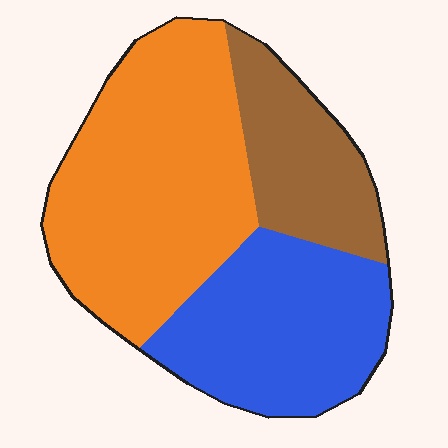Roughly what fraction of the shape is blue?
Blue covers about 30% of the shape.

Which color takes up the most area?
Orange, at roughly 45%.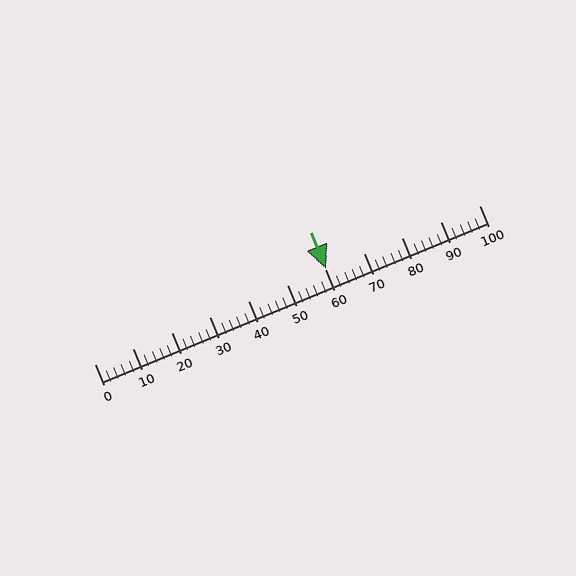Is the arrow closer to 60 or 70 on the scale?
The arrow is closer to 60.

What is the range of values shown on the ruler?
The ruler shows values from 0 to 100.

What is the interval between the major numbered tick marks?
The major tick marks are spaced 10 units apart.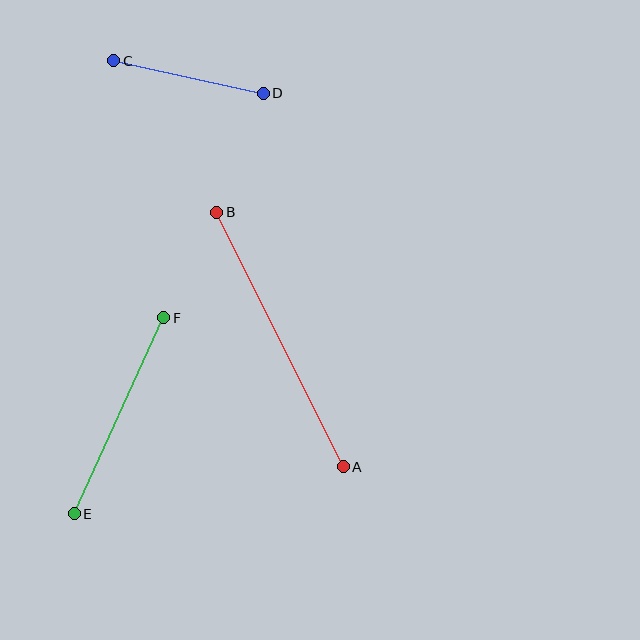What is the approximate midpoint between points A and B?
The midpoint is at approximately (280, 339) pixels.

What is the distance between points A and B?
The distance is approximately 284 pixels.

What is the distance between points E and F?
The distance is approximately 215 pixels.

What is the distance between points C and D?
The distance is approximately 153 pixels.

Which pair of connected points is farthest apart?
Points A and B are farthest apart.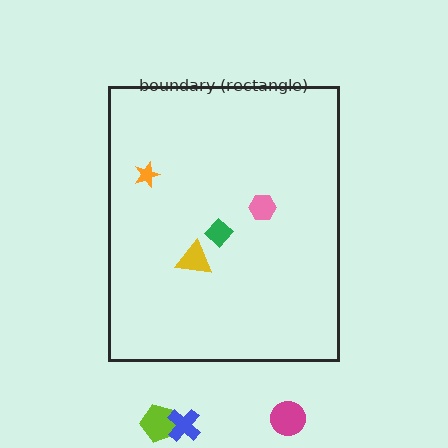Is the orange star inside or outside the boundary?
Inside.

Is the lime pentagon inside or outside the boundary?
Outside.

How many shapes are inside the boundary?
4 inside, 3 outside.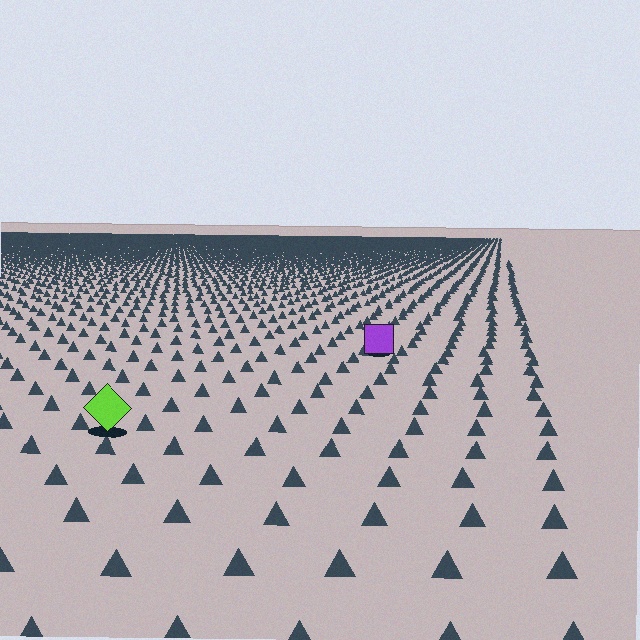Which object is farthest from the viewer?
The purple square is farthest from the viewer. It appears smaller and the ground texture around it is denser.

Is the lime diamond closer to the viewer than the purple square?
Yes. The lime diamond is closer — you can tell from the texture gradient: the ground texture is coarser near it.